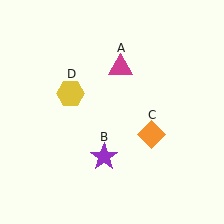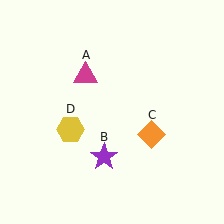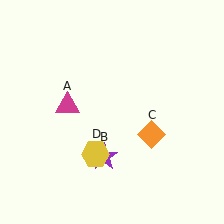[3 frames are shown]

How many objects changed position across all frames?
2 objects changed position: magenta triangle (object A), yellow hexagon (object D).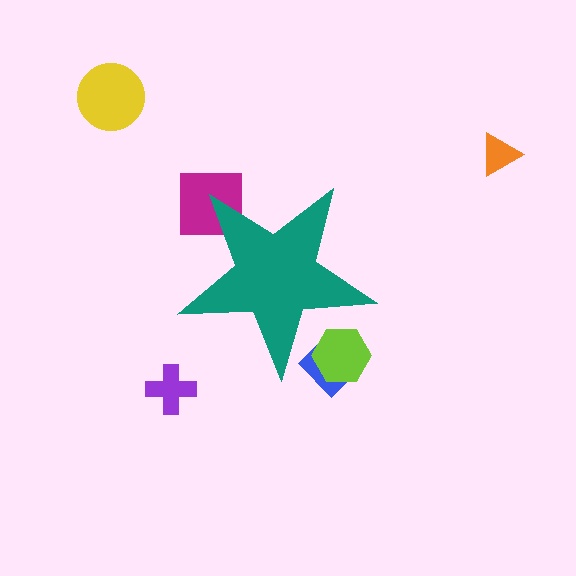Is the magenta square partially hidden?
Yes, the magenta square is partially hidden behind the teal star.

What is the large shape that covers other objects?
A teal star.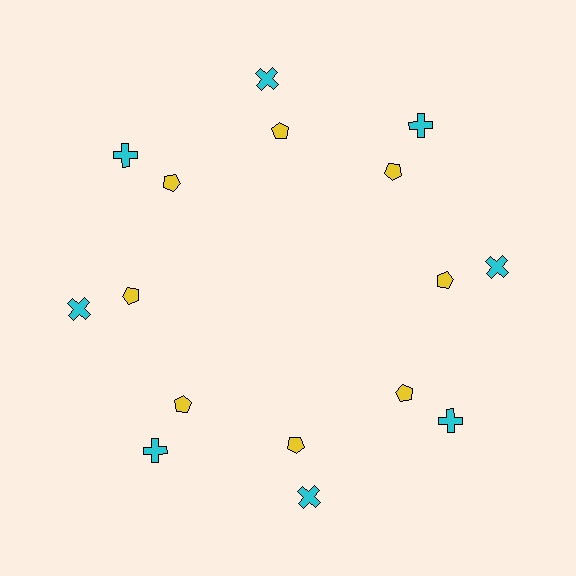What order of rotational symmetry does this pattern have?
This pattern has 8-fold rotational symmetry.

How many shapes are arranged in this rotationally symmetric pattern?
There are 16 shapes, arranged in 8 groups of 2.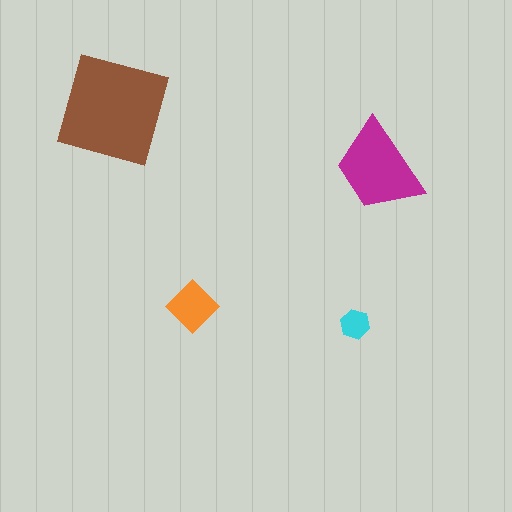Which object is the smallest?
The cyan hexagon.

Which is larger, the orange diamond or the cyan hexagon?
The orange diamond.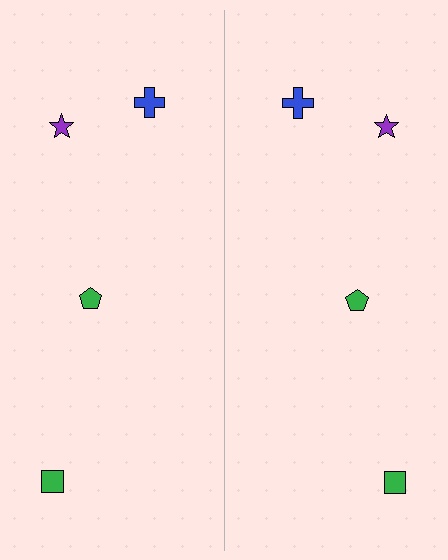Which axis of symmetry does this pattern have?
The pattern has a vertical axis of symmetry running through the center of the image.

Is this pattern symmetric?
Yes, this pattern has bilateral (reflection) symmetry.